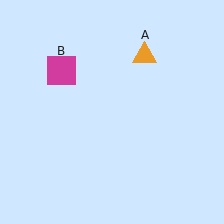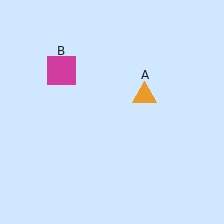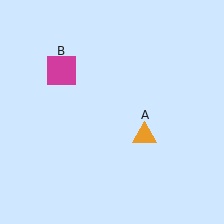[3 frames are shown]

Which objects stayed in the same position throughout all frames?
Magenta square (object B) remained stationary.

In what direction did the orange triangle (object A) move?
The orange triangle (object A) moved down.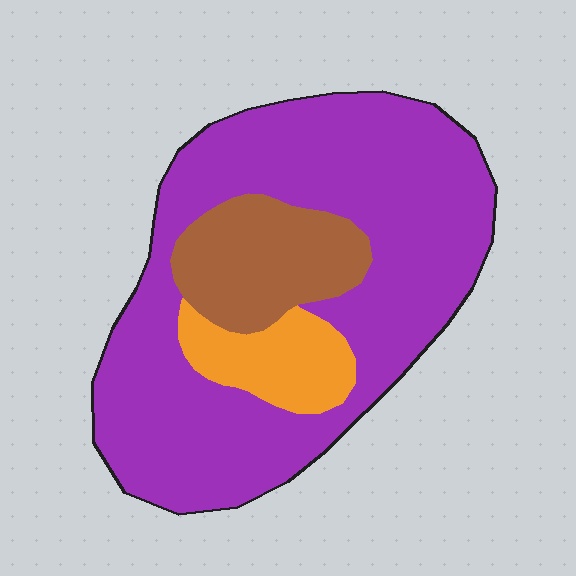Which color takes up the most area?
Purple, at roughly 70%.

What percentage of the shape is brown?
Brown takes up about one sixth (1/6) of the shape.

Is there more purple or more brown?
Purple.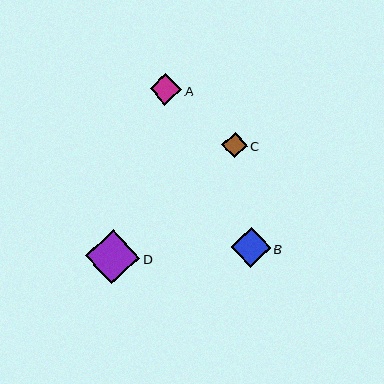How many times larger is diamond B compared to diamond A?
Diamond B is approximately 1.2 times the size of diamond A.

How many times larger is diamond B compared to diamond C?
Diamond B is approximately 1.5 times the size of diamond C.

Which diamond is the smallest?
Diamond C is the smallest with a size of approximately 26 pixels.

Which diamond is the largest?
Diamond D is the largest with a size of approximately 54 pixels.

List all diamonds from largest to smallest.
From largest to smallest: D, B, A, C.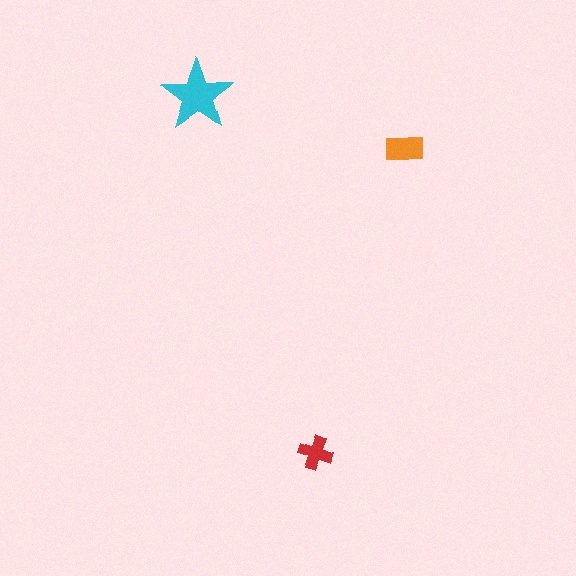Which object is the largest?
The cyan star.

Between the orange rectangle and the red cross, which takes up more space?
The orange rectangle.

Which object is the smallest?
The red cross.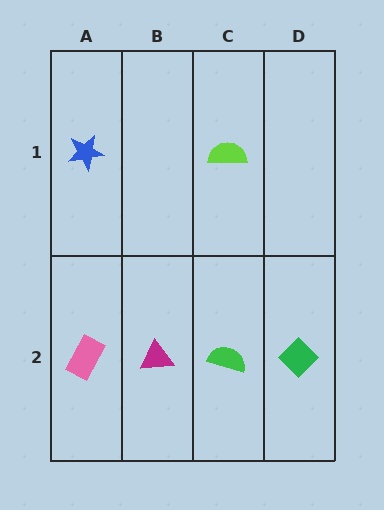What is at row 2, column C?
A green semicircle.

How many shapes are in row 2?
4 shapes.